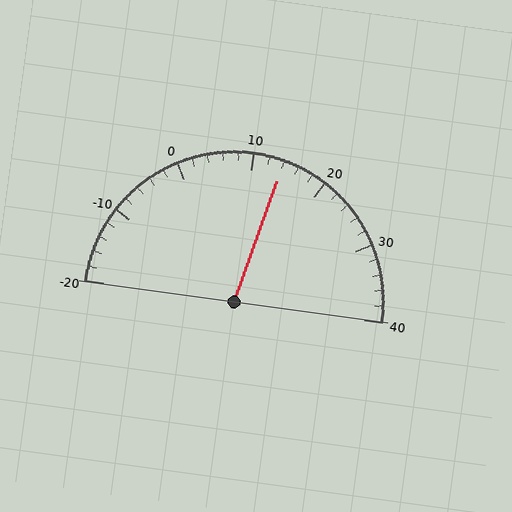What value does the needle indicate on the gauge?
The needle indicates approximately 14.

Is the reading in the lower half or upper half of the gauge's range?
The reading is in the upper half of the range (-20 to 40).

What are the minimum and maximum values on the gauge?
The gauge ranges from -20 to 40.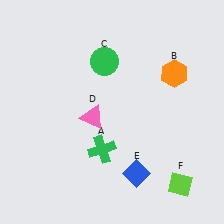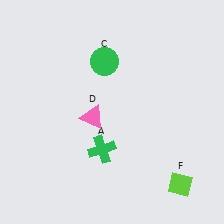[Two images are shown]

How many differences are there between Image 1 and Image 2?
There are 2 differences between the two images.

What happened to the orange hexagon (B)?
The orange hexagon (B) was removed in Image 2. It was in the top-right area of Image 1.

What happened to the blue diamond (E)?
The blue diamond (E) was removed in Image 2. It was in the bottom-right area of Image 1.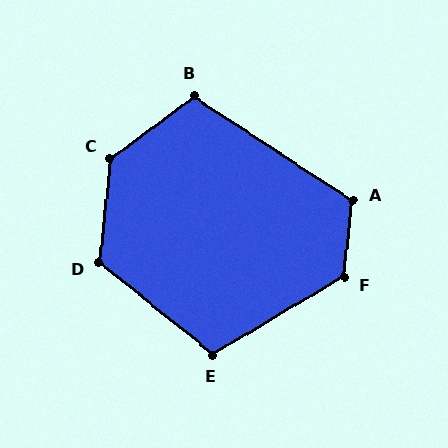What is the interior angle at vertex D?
Approximately 122 degrees (obtuse).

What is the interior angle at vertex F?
Approximately 127 degrees (obtuse).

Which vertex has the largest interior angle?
C, at approximately 133 degrees.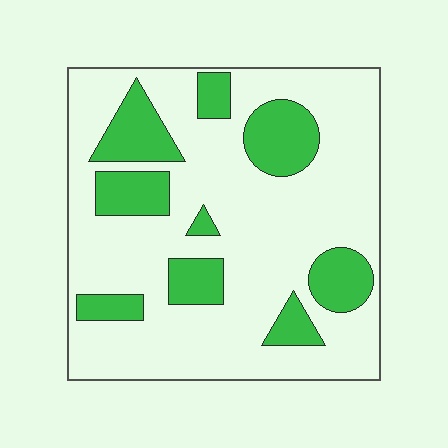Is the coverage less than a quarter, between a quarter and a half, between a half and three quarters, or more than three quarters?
Less than a quarter.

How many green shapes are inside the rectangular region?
9.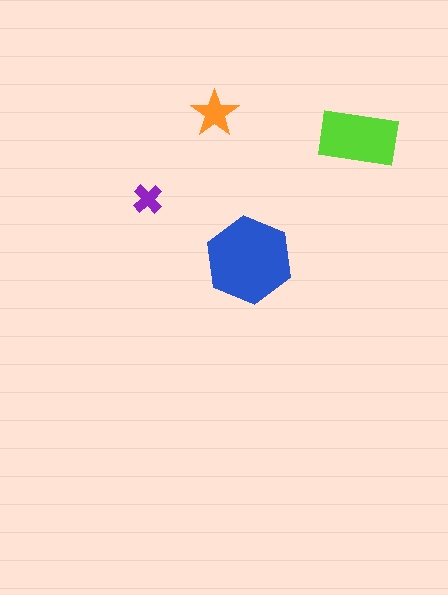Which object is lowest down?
The blue hexagon is bottommost.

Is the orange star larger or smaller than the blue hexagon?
Smaller.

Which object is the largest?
The blue hexagon.